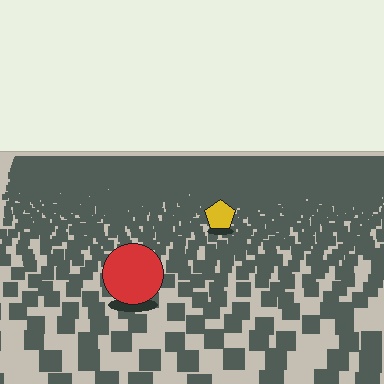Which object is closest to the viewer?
The red circle is closest. The texture marks near it are larger and more spread out.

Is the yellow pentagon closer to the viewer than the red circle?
No. The red circle is closer — you can tell from the texture gradient: the ground texture is coarser near it.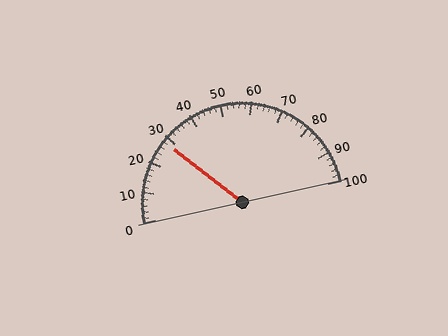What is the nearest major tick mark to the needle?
The nearest major tick mark is 30.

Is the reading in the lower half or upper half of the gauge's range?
The reading is in the lower half of the range (0 to 100).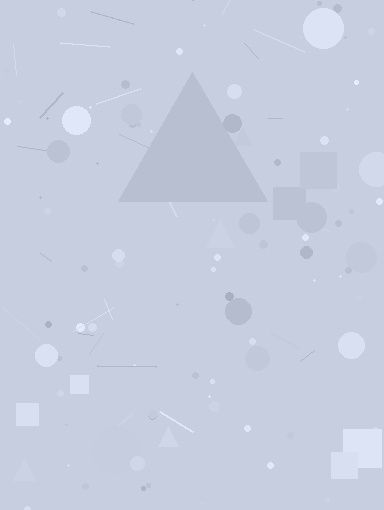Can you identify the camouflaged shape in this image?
The camouflaged shape is a triangle.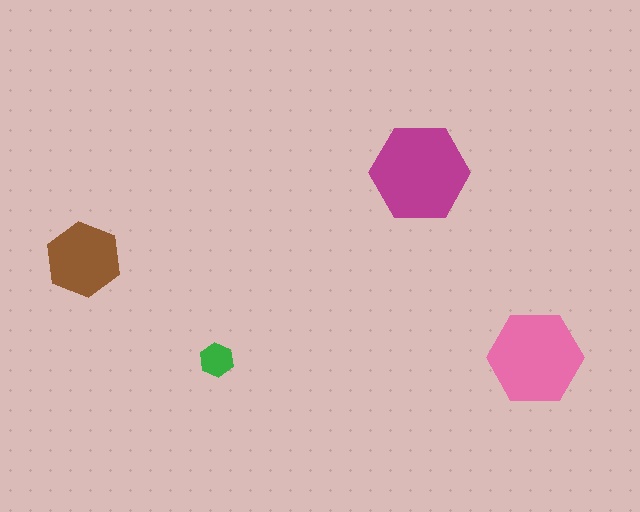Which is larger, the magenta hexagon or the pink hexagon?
The magenta one.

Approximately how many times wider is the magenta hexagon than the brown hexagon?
About 1.5 times wider.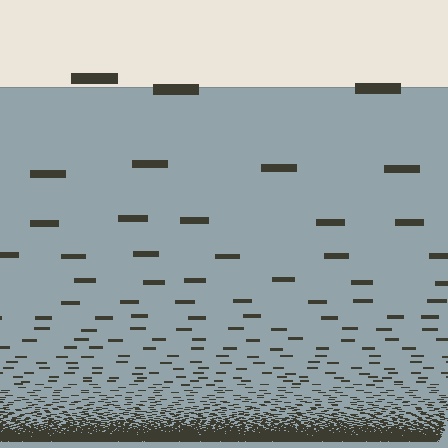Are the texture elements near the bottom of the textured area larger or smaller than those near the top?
Smaller. The gradient is inverted — elements near the bottom are smaller and denser.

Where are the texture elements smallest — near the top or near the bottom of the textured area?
Near the bottom.